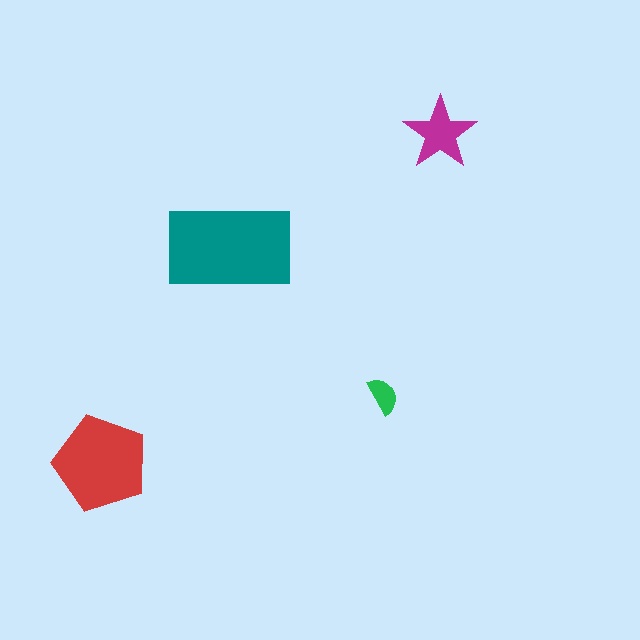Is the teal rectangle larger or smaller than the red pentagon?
Larger.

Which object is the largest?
The teal rectangle.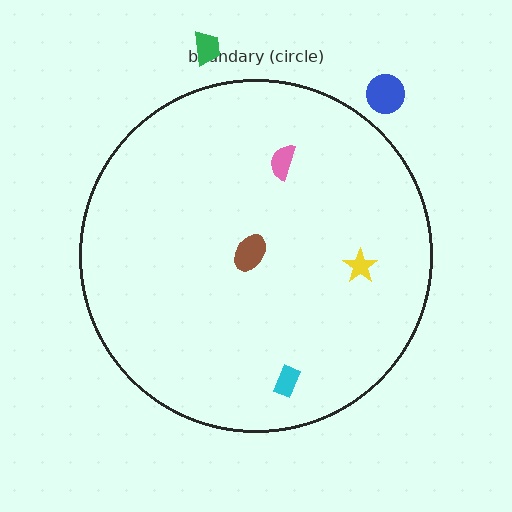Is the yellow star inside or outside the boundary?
Inside.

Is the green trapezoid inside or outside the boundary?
Outside.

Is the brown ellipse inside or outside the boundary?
Inside.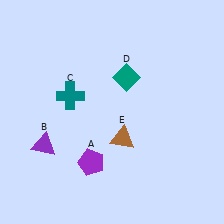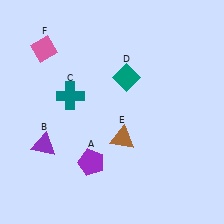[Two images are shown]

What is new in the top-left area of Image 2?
A pink diamond (F) was added in the top-left area of Image 2.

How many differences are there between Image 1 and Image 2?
There is 1 difference between the two images.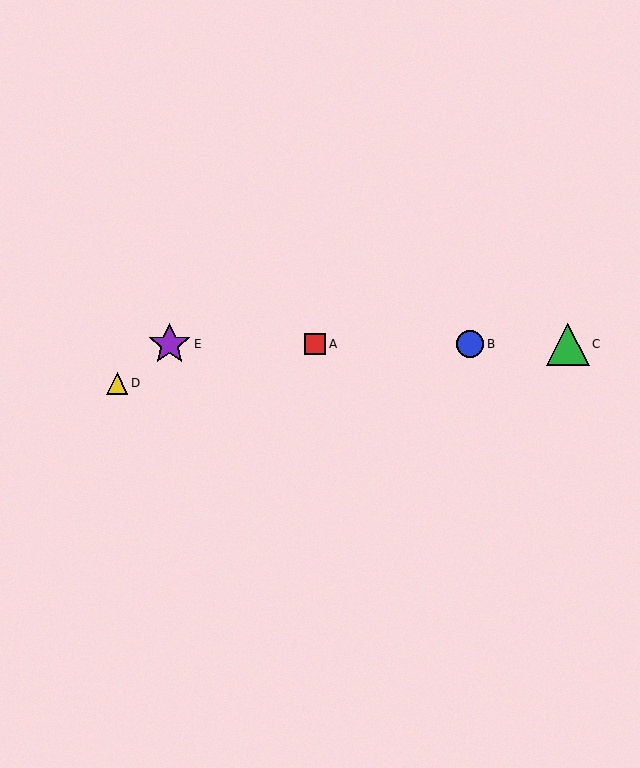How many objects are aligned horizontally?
4 objects (A, B, C, E) are aligned horizontally.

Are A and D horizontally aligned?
No, A is at y≈344 and D is at y≈383.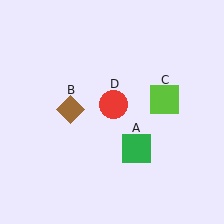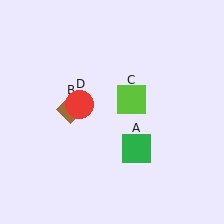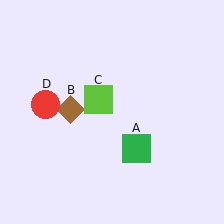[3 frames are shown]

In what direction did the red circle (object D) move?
The red circle (object D) moved left.